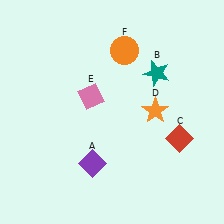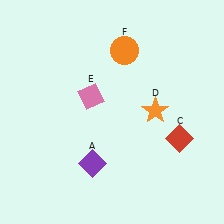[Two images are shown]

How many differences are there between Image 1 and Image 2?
There is 1 difference between the two images.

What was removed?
The teal star (B) was removed in Image 2.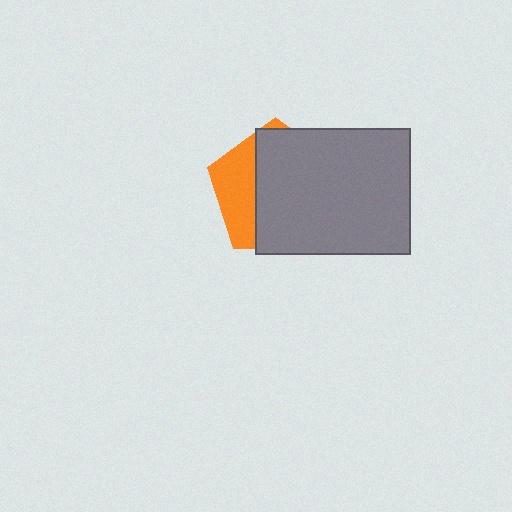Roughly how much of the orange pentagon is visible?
A small part of it is visible (roughly 31%).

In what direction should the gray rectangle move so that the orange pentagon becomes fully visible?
The gray rectangle should move right. That is the shortest direction to clear the overlap and leave the orange pentagon fully visible.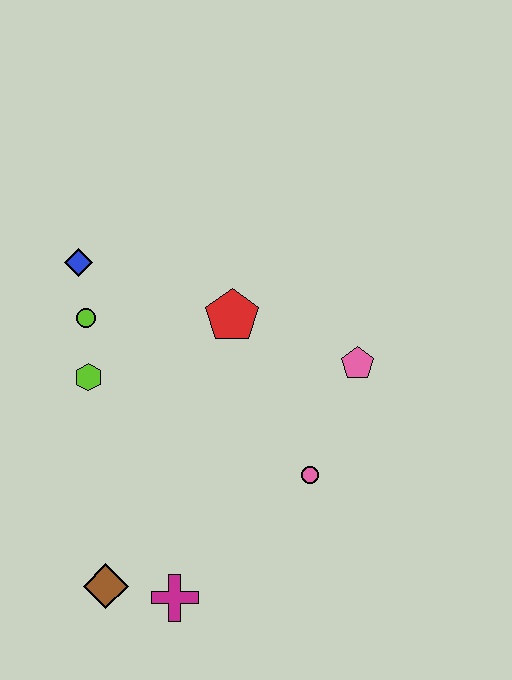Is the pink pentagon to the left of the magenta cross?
No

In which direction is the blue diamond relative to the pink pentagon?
The blue diamond is to the left of the pink pentagon.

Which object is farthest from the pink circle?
The blue diamond is farthest from the pink circle.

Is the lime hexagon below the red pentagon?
Yes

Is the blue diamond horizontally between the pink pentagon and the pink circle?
No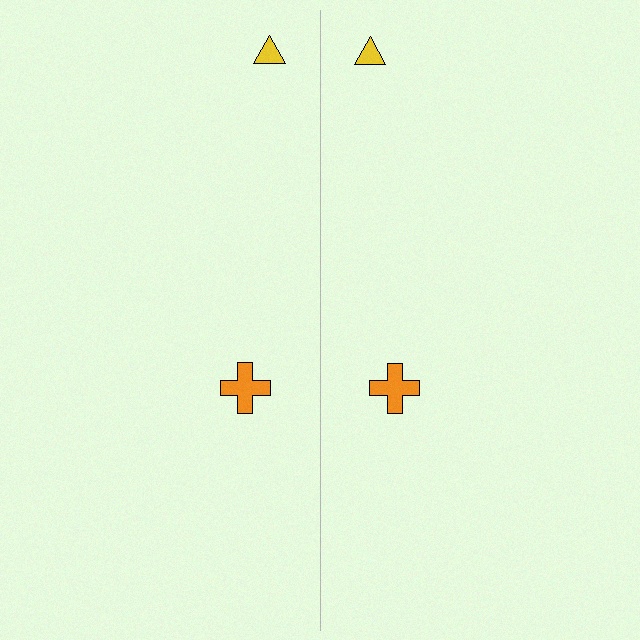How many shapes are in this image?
There are 4 shapes in this image.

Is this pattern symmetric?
Yes, this pattern has bilateral (reflection) symmetry.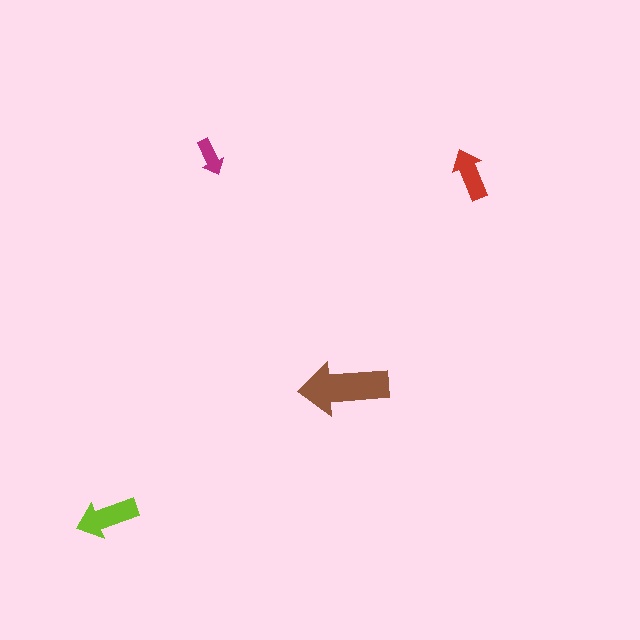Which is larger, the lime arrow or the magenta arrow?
The lime one.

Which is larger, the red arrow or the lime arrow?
The lime one.